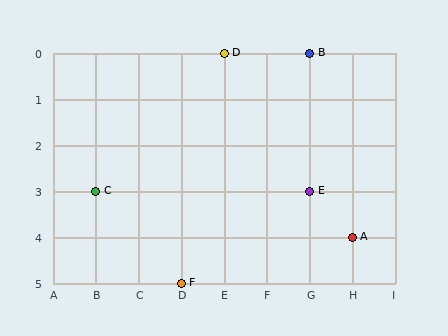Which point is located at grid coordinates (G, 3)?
Point E is at (G, 3).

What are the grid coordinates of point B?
Point B is at grid coordinates (G, 0).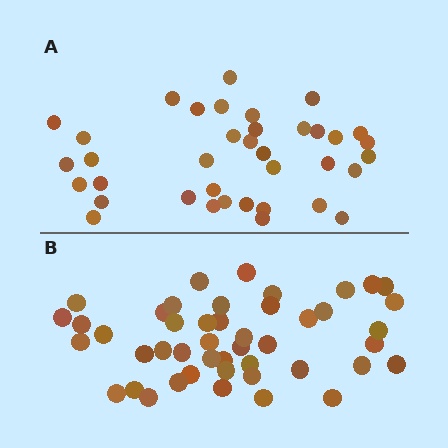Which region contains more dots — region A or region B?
Region B (the bottom region) has more dots.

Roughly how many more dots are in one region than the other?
Region B has roughly 8 or so more dots than region A.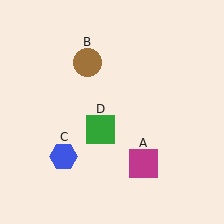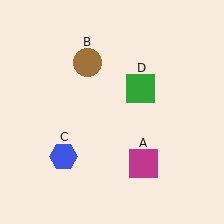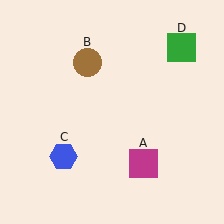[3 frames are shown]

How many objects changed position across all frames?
1 object changed position: green square (object D).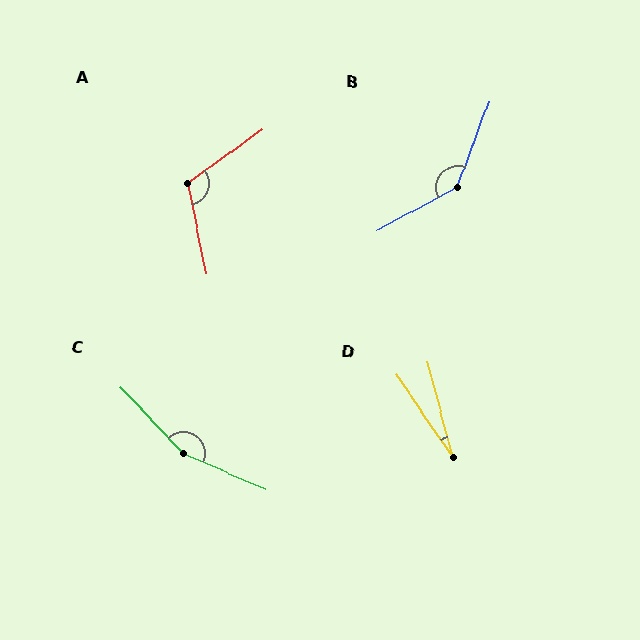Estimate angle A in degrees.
Approximately 115 degrees.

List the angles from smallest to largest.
D (20°), A (115°), B (138°), C (157°).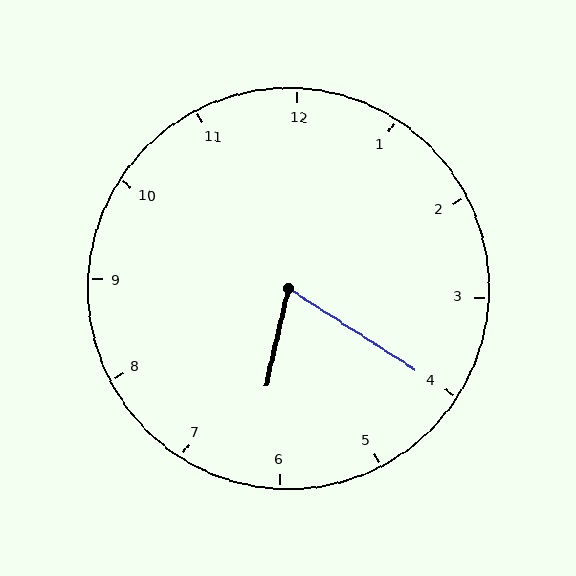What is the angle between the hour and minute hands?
Approximately 70 degrees.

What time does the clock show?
6:20.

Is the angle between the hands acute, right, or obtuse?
It is acute.